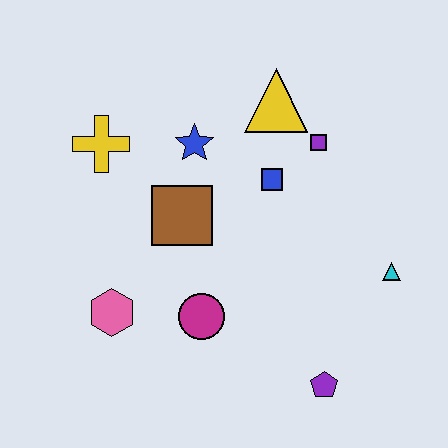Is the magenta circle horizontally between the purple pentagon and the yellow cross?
Yes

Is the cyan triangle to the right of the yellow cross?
Yes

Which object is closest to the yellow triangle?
The purple square is closest to the yellow triangle.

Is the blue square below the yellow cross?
Yes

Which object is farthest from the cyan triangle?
The yellow cross is farthest from the cyan triangle.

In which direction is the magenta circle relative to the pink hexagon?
The magenta circle is to the right of the pink hexagon.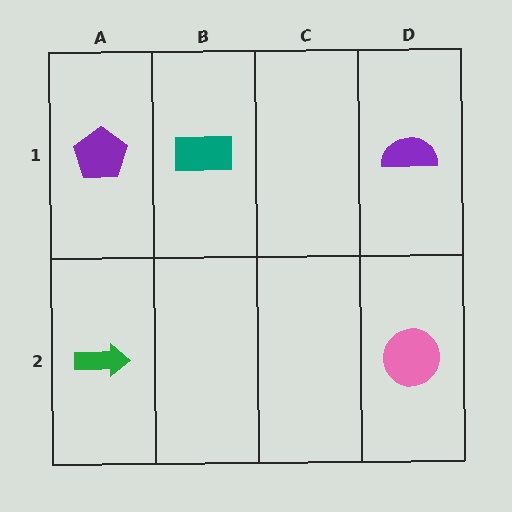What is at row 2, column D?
A pink circle.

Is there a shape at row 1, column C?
No, that cell is empty.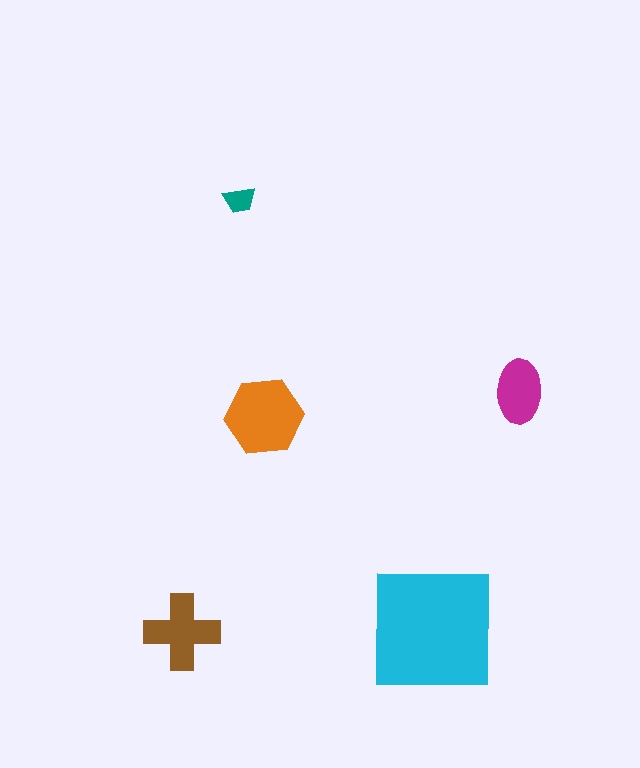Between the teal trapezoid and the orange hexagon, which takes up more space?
The orange hexagon.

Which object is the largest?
The cyan square.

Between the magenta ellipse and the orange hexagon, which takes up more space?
The orange hexagon.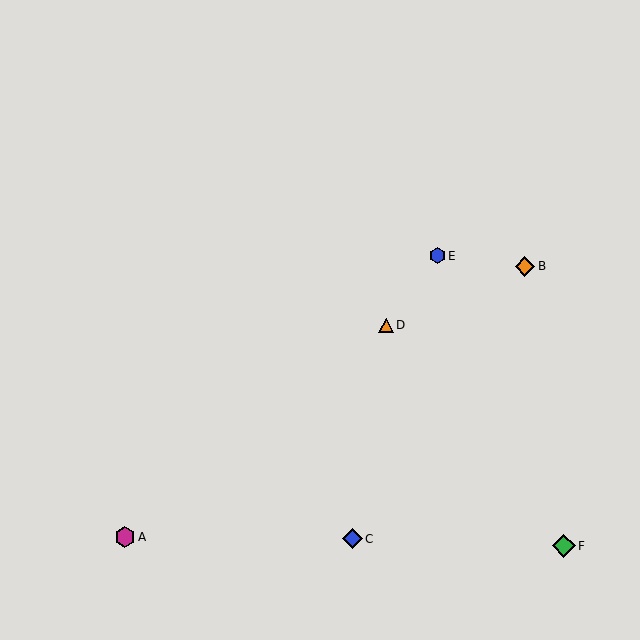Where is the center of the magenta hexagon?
The center of the magenta hexagon is at (125, 537).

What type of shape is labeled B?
Shape B is an orange diamond.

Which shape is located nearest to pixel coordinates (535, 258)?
The orange diamond (labeled B) at (525, 266) is nearest to that location.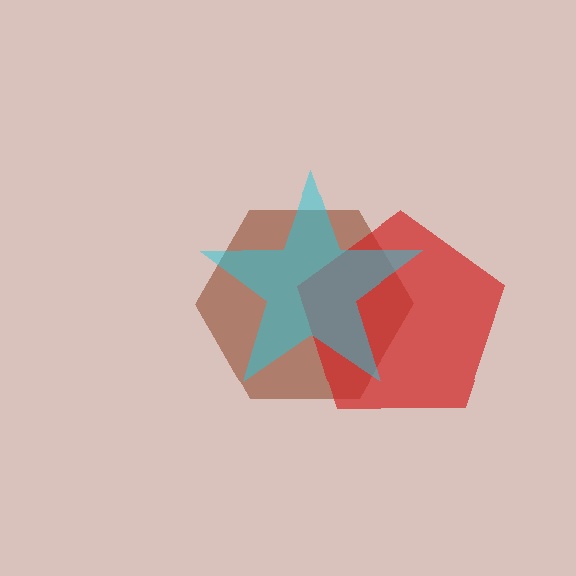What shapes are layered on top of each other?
The layered shapes are: a brown hexagon, a red pentagon, a cyan star.